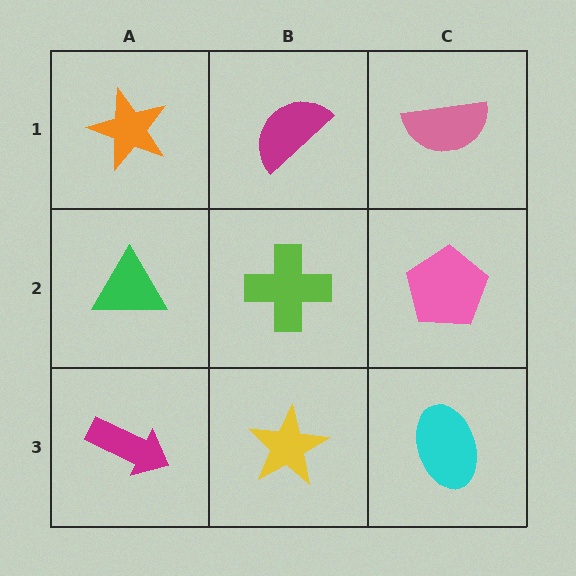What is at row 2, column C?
A pink pentagon.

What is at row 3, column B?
A yellow star.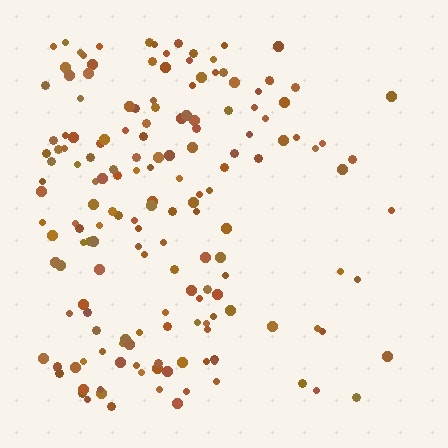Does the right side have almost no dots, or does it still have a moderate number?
Still a moderate number, just noticeably fewer than the left.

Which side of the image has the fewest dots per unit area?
The right.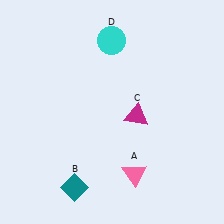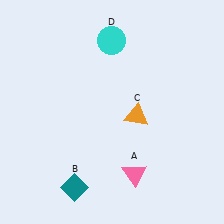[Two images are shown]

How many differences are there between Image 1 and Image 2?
There is 1 difference between the two images.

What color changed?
The triangle (C) changed from magenta in Image 1 to orange in Image 2.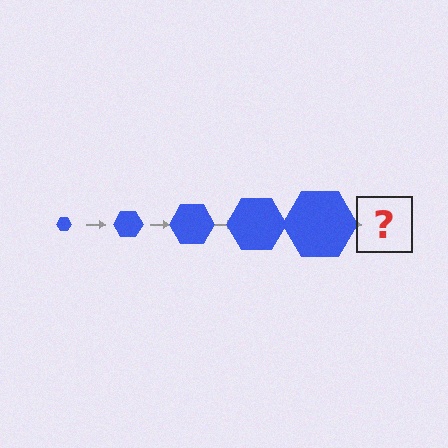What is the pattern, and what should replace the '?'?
The pattern is that the hexagon gets progressively larger each step. The '?' should be a blue hexagon, larger than the previous one.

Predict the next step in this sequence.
The next step is a blue hexagon, larger than the previous one.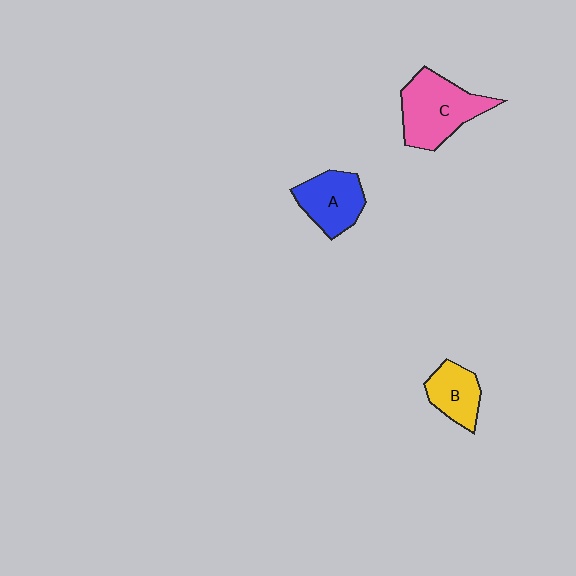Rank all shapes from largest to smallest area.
From largest to smallest: C (pink), A (blue), B (yellow).